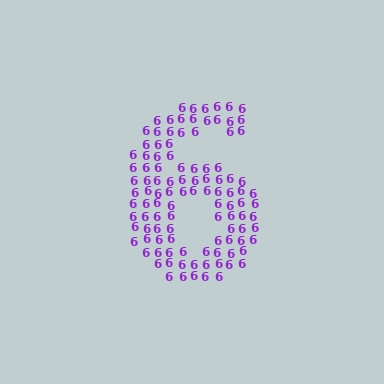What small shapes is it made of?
It is made of small digit 6's.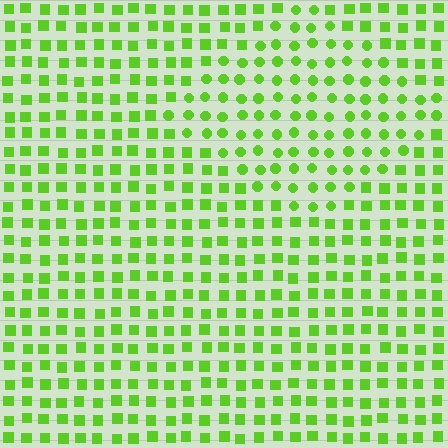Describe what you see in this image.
The image is filled with small lime elements arranged in a uniform grid. A diamond-shaped region contains circles, while the surrounding area contains squares. The boundary is defined purely by the change in element shape.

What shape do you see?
I see a diamond.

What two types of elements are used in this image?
The image uses circles inside the diamond region and squares outside it.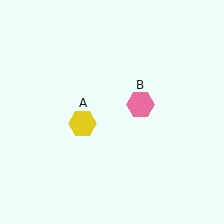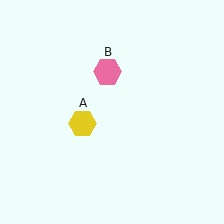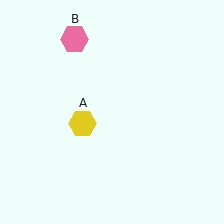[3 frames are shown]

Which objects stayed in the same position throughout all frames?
Yellow hexagon (object A) remained stationary.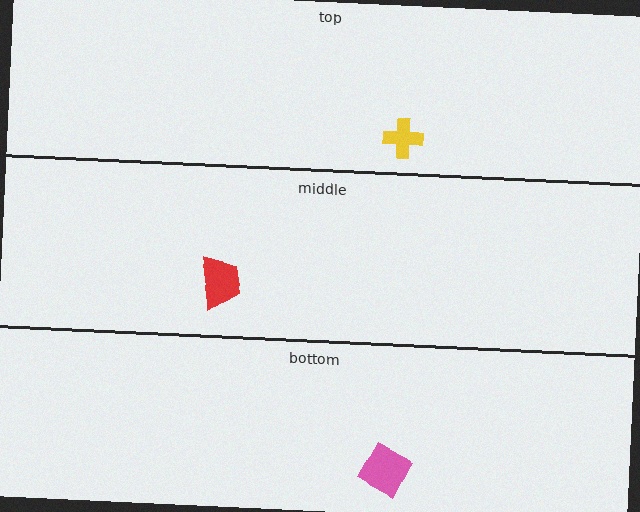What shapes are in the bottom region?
The pink diamond.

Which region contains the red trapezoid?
The middle region.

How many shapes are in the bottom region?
1.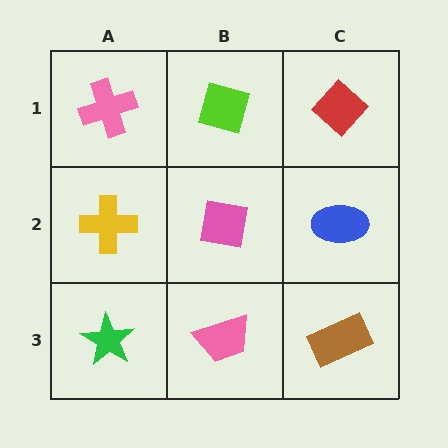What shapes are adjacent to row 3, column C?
A blue ellipse (row 2, column C), a pink trapezoid (row 3, column B).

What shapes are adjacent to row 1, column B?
A pink square (row 2, column B), a pink cross (row 1, column A), a red diamond (row 1, column C).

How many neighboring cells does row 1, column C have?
2.